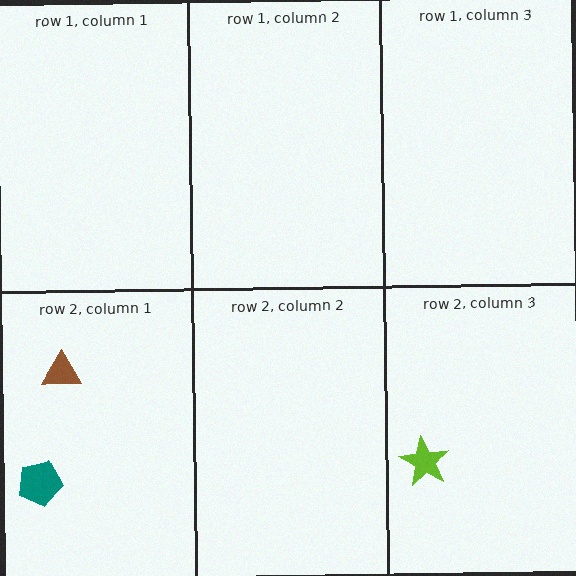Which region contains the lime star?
The row 2, column 3 region.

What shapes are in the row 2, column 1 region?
The teal pentagon, the brown triangle.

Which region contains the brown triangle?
The row 2, column 1 region.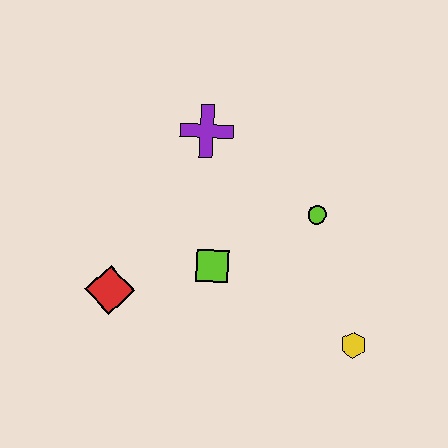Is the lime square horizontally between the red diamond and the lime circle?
Yes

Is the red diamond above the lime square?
No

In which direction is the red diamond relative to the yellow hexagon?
The red diamond is to the left of the yellow hexagon.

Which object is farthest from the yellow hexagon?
The purple cross is farthest from the yellow hexagon.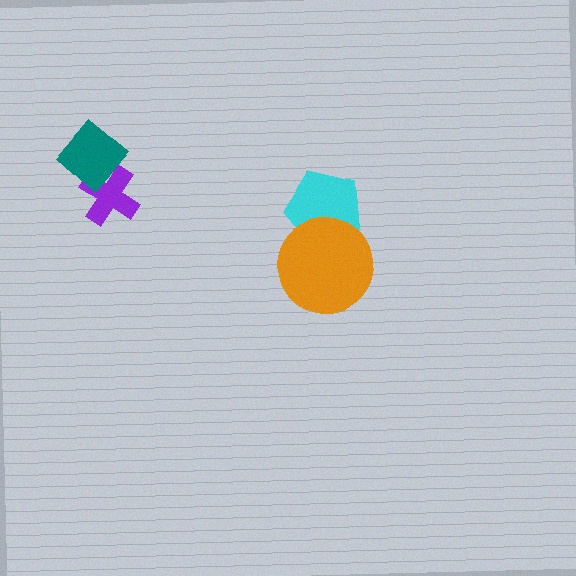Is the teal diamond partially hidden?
No, no other shape covers it.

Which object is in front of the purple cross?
The teal diamond is in front of the purple cross.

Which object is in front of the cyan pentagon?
The orange circle is in front of the cyan pentagon.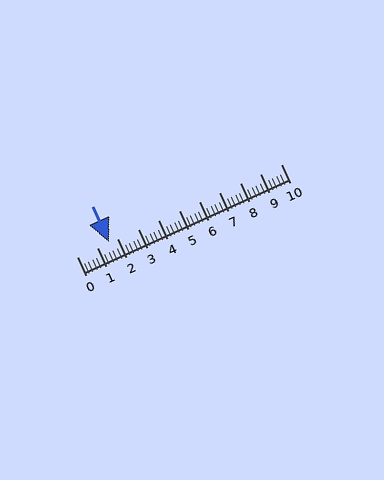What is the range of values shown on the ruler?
The ruler shows values from 0 to 10.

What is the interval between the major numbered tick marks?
The major tick marks are spaced 1 units apart.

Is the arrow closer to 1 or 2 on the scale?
The arrow is closer to 2.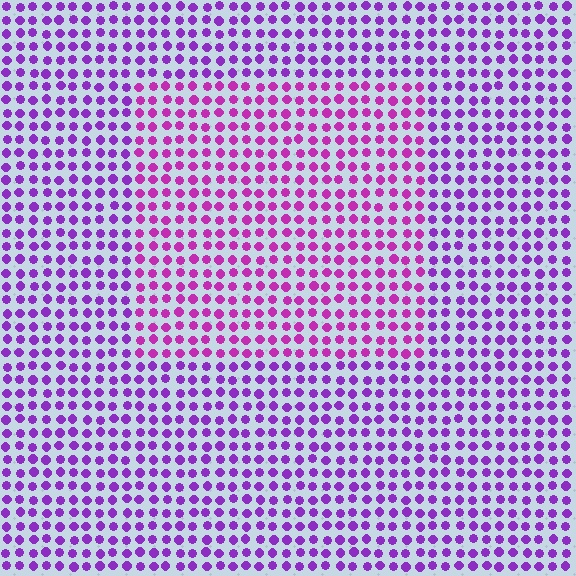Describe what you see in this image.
The image is filled with small purple elements in a uniform arrangement. A rectangle-shaped region is visible where the elements are tinted to a slightly different hue, forming a subtle color boundary.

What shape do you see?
I see a rectangle.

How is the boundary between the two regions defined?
The boundary is defined purely by a slight shift in hue (about 28 degrees). Spacing, size, and orientation are identical on both sides.